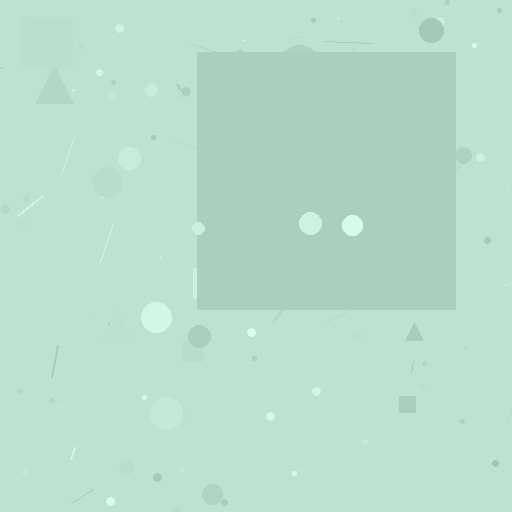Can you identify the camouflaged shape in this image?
The camouflaged shape is a square.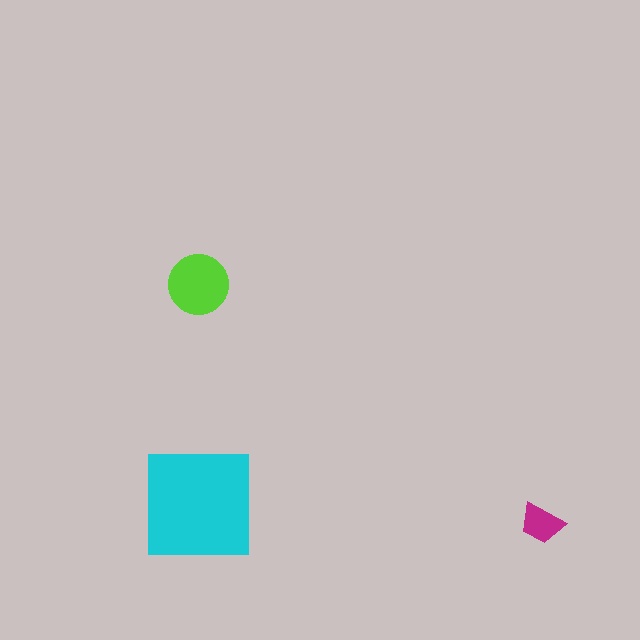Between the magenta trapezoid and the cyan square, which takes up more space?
The cyan square.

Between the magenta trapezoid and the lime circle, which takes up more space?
The lime circle.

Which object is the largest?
The cyan square.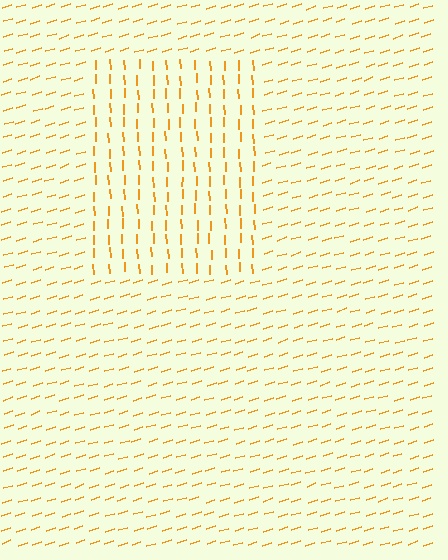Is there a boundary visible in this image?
Yes, there is a texture boundary formed by a change in line orientation.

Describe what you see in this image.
The image is filled with small orange line segments. A rectangle region in the image has lines oriented differently from the surrounding lines, creating a visible texture boundary.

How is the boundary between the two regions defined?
The boundary is defined purely by a change in line orientation (approximately 75 degrees difference). All lines are the same color and thickness.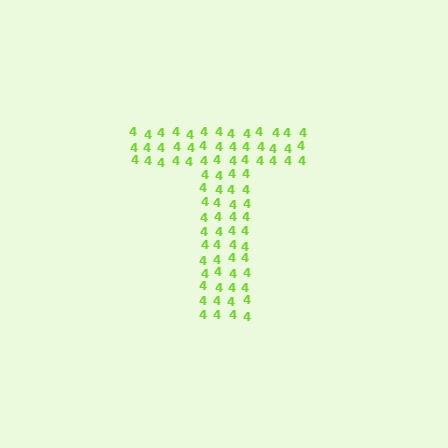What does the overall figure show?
The overall figure shows the letter T.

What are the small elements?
The small elements are digit 4's.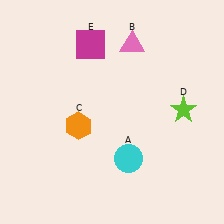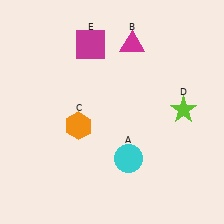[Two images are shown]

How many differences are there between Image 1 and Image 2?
There is 1 difference between the two images.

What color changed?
The triangle (B) changed from pink in Image 1 to magenta in Image 2.